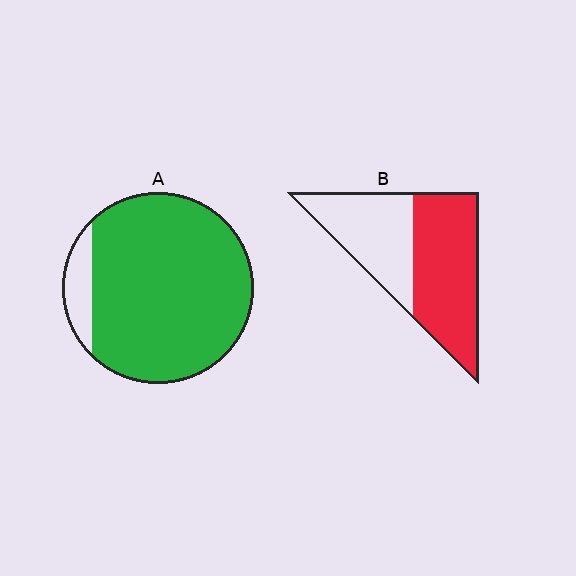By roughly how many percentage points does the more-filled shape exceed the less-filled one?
By roughly 35 percentage points (A over B).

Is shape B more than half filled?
Yes.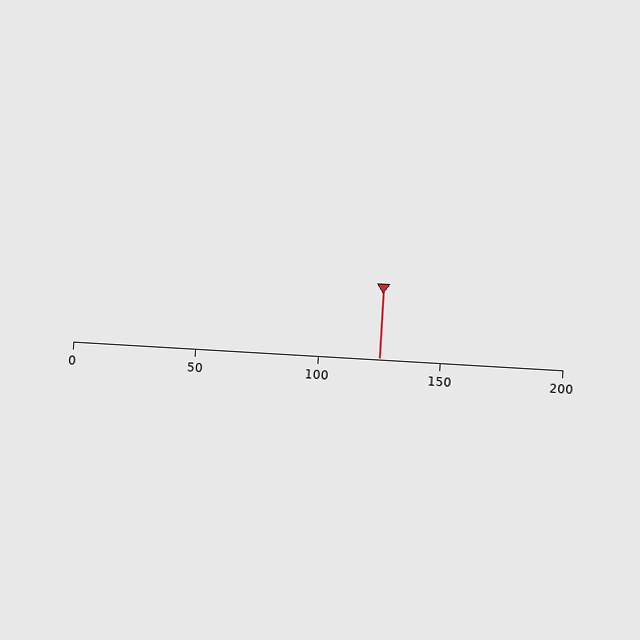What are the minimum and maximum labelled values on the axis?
The axis runs from 0 to 200.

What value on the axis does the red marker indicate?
The marker indicates approximately 125.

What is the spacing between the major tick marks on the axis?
The major ticks are spaced 50 apart.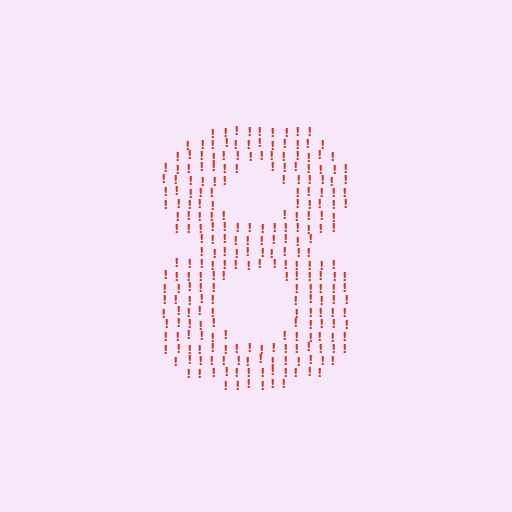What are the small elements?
The small elements are exclamation marks.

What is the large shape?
The large shape is the digit 8.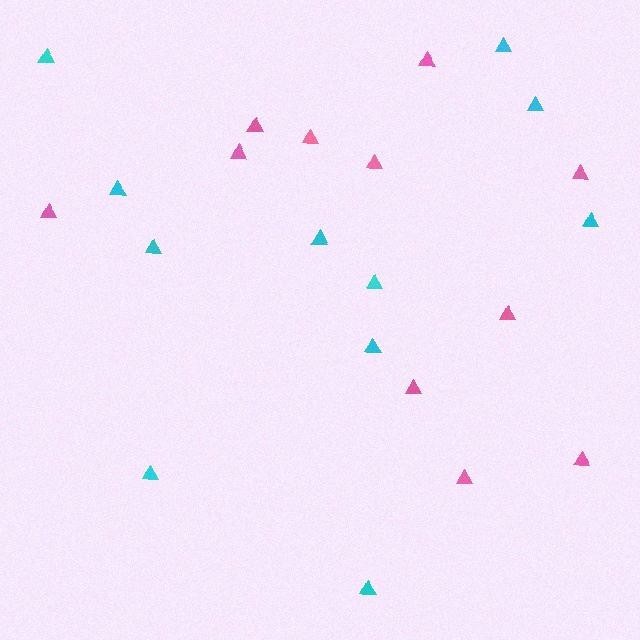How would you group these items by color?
There are 2 groups: one group of cyan triangles (11) and one group of pink triangles (11).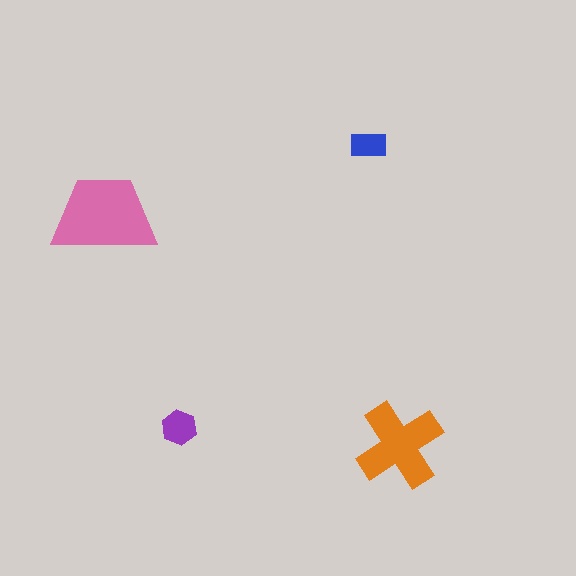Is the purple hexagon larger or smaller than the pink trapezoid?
Smaller.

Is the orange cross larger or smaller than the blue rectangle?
Larger.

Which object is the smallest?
The blue rectangle.